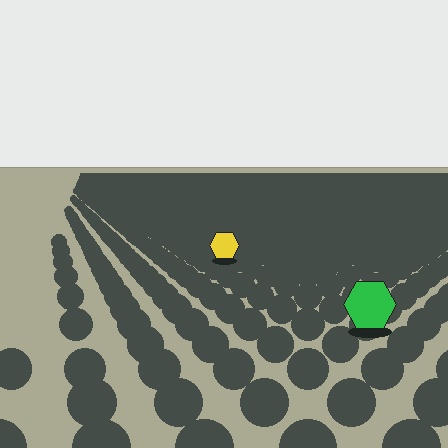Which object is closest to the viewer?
The green hexagon is closest. The texture marks near it are larger and more spread out.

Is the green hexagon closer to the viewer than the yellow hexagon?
Yes. The green hexagon is closer — you can tell from the texture gradient: the ground texture is coarser near it.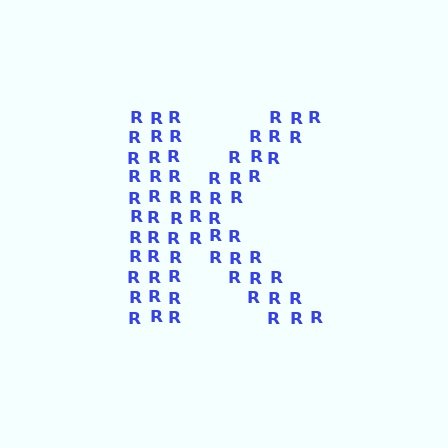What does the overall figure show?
The overall figure shows the letter K.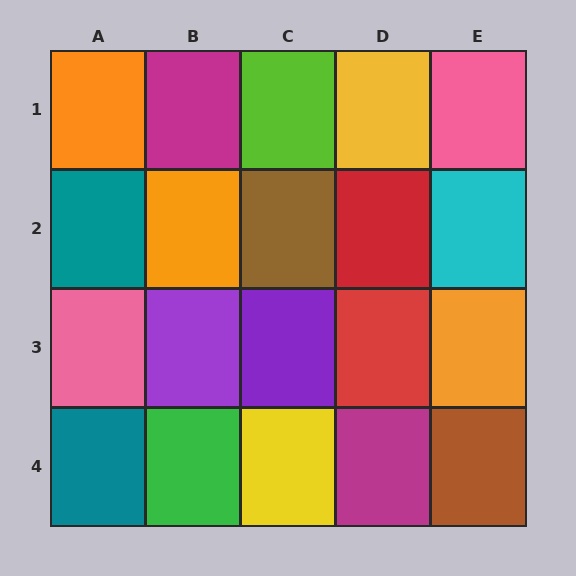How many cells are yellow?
2 cells are yellow.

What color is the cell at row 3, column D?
Red.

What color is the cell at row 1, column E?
Pink.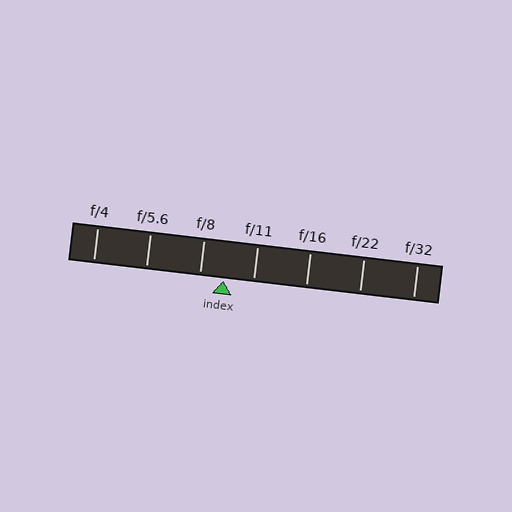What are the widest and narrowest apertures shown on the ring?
The widest aperture shown is f/4 and the narrowest is f/32.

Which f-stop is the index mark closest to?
The index mark is closest to f/8.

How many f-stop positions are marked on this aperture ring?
There are 7 f-stop positions marked.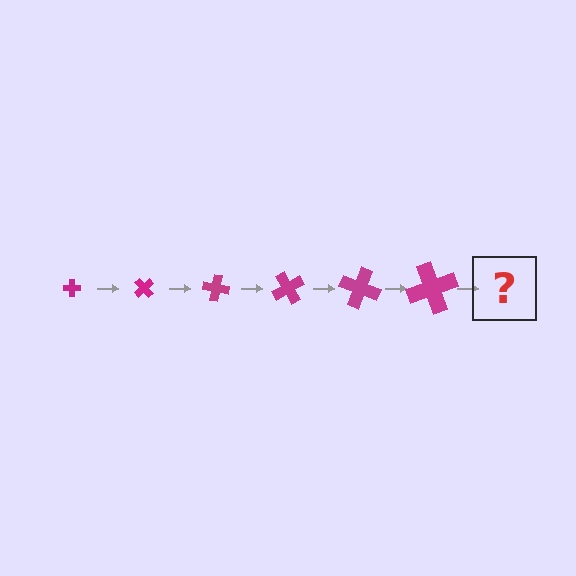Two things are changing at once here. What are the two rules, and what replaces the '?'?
The two rules are that the cross grows larger each step and it rotates 50 degrees each step. The '?' should be a cross, larger than the previous one and rotated 300 degrees from the start.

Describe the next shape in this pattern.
It should be a cross, larger than the previous one and rotated 300 degrees from the start.